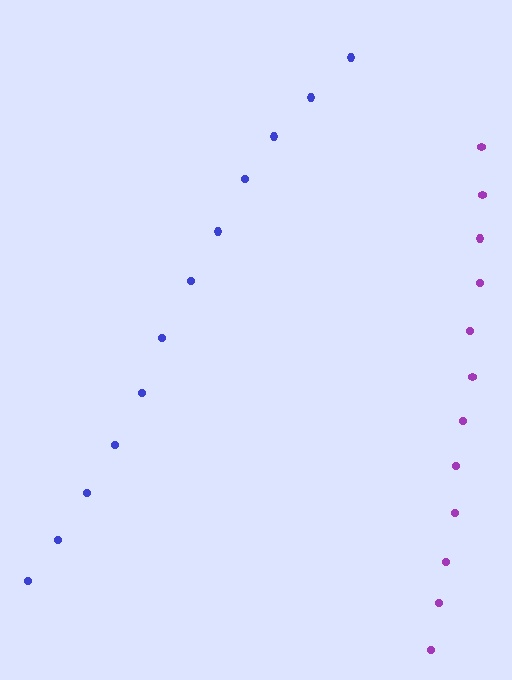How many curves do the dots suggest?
There are 2 distinct paths.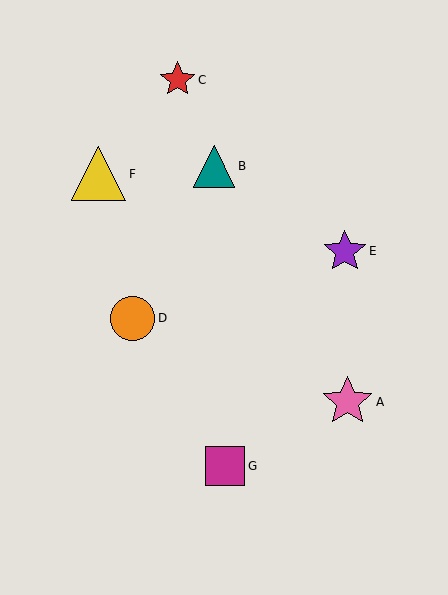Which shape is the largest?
The yellow triangle (labeled F) is the largest.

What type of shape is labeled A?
Shape A is a pink star.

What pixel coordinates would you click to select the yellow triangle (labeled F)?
Click at (99, 174) to select the yellow triangle F.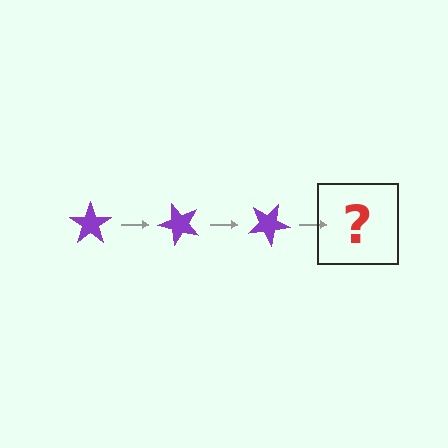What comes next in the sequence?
The next element should be a purple star rotated 150 degrees.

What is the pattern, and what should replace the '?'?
The pattern is that the star rotates 50 degrees each step. The '?' should be a purple star rotated 150 degrees.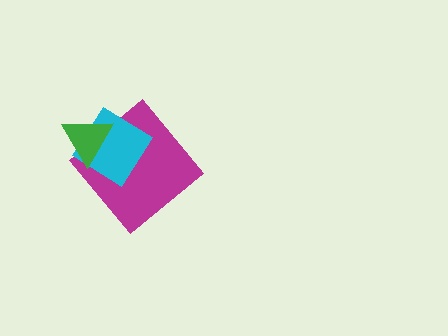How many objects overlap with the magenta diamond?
2 objects overlap with the magenta diamond.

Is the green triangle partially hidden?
No, no other shape covers it.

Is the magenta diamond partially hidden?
Yes, it is partially covered by another shape.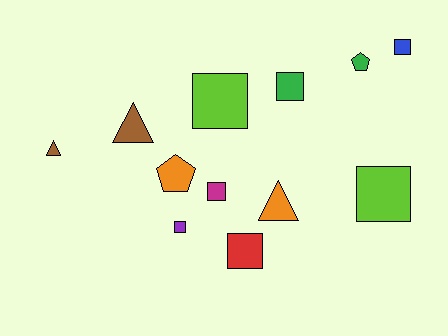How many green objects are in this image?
There are 2 green objects.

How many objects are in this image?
There are 12 objects.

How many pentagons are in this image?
There are 2 pentagons.